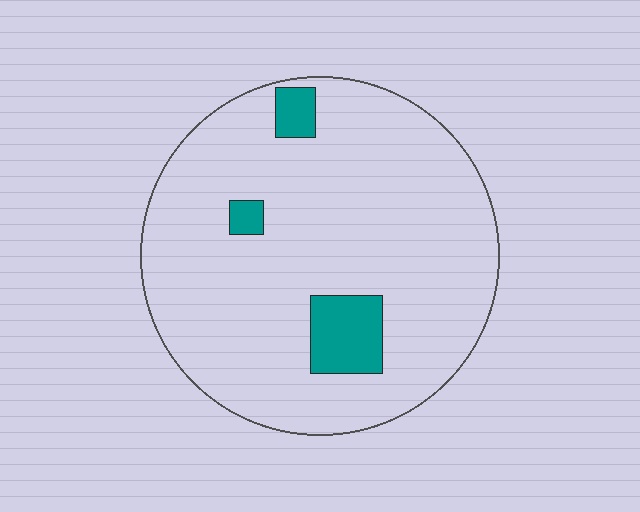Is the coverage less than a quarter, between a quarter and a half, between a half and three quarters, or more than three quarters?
Less than a quarter.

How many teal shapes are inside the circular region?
3.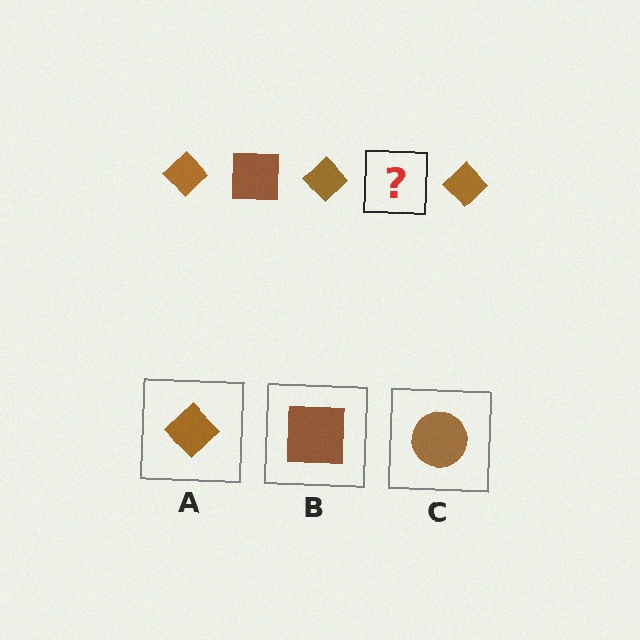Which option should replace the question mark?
Option B.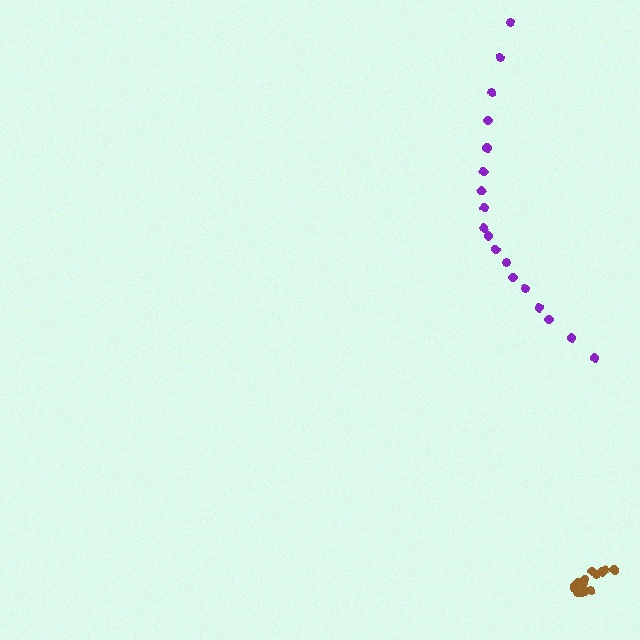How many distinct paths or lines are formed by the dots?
There are 2 distinct paths.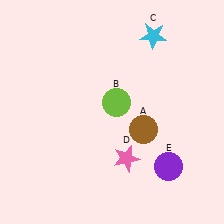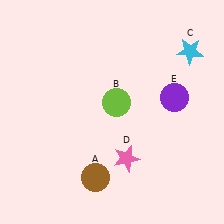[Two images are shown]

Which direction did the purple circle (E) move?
The purple circle (E) moved up.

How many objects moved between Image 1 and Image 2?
3 objects moved between the two images.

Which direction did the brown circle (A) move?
The brown circle (A) moved down.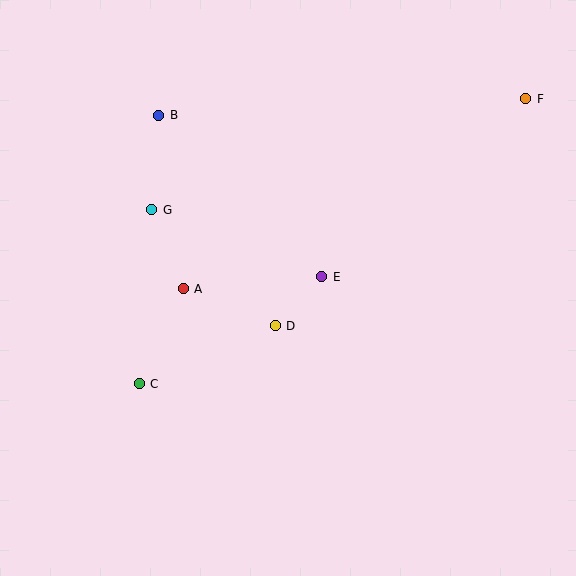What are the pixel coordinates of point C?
Point C is at (139, 384).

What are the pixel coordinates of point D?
Point D is at (275, 326).